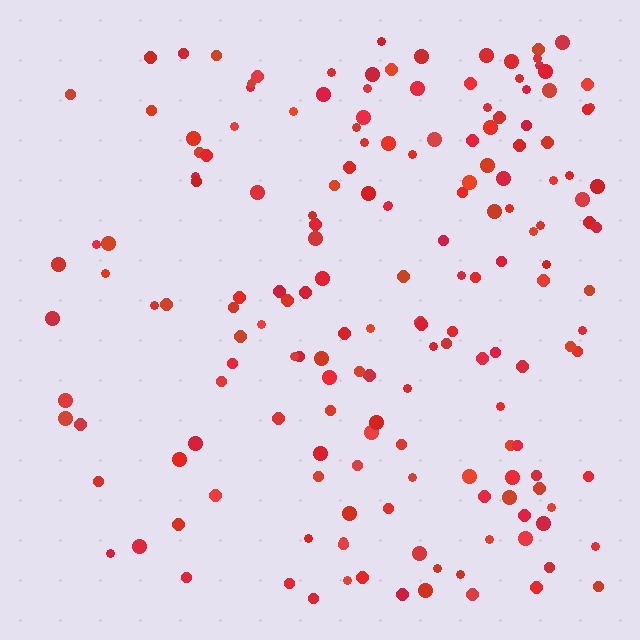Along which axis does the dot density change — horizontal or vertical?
Horizontal.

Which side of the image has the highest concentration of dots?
The right.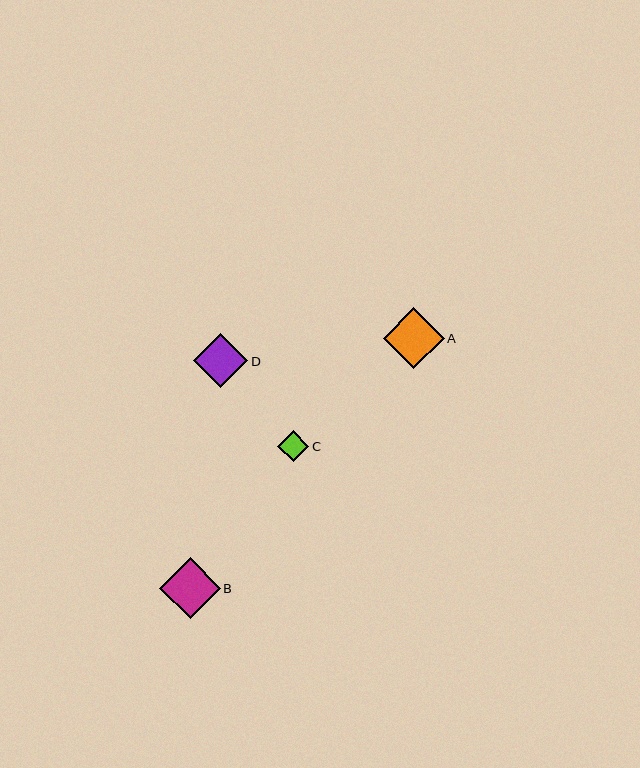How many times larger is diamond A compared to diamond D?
Diamond A is approximately 1.1 times the size of diamond D.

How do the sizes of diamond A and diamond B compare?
Diamond A and diamond B are approximately the same size.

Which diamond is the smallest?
Diamond C is the smallest with a size of approximately 31 pixels.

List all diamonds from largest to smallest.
From largest to smallest: A, B, D, C.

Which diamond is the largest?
Diamond A is the largest with a size of approximately 61 pixels.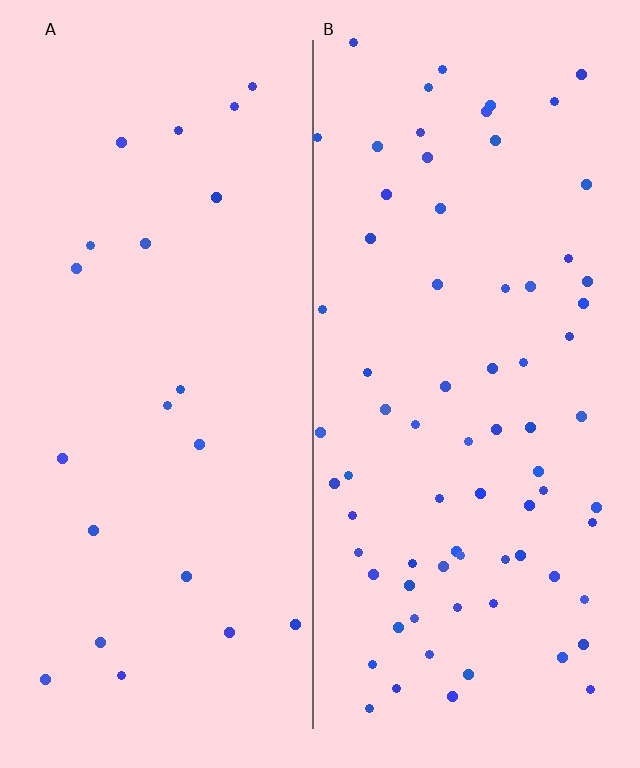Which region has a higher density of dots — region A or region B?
B (the right).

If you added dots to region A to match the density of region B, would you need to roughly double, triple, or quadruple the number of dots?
Approximately triple.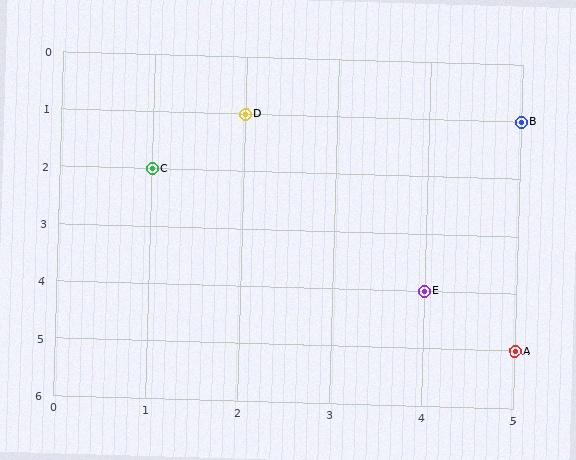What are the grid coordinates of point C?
Point C is at grid coordinates (1, 2).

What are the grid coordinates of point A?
Point A is at grid coordinates (5, 5).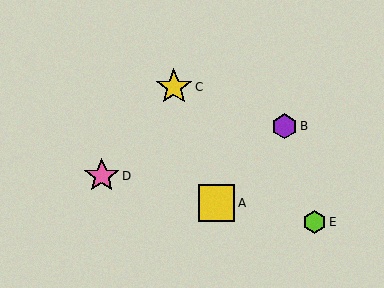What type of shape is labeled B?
Shape B is a purple hexagon.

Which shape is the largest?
The yellow square (labeled A) is the largest.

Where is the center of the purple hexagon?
The center of the purple hexagon is at (284, 126).